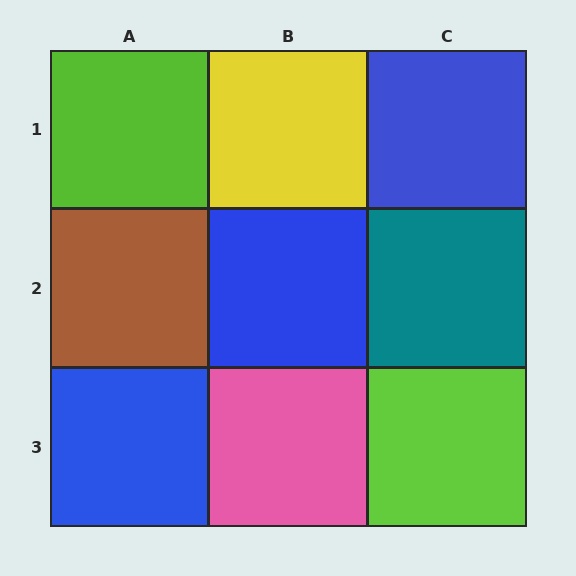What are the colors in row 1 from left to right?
Lime, yellow, blue.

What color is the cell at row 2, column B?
Blue.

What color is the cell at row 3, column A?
Blue.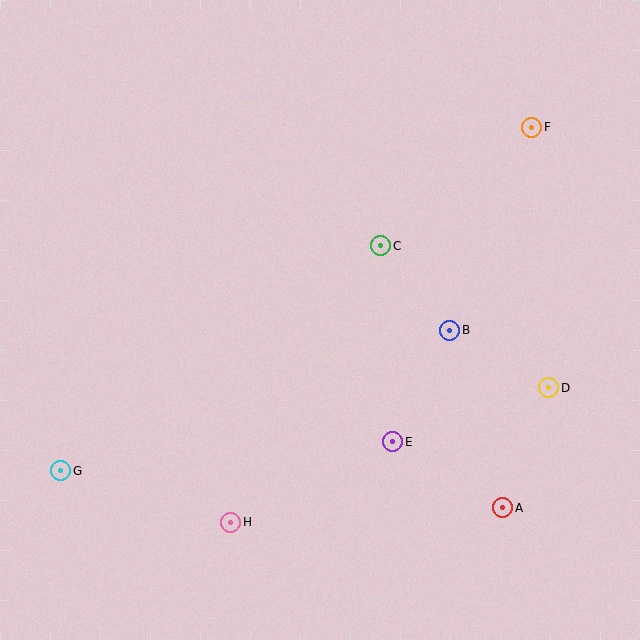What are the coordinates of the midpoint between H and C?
The midpoint between H and C is at (306, 384).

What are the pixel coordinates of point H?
Point H is at (231, 522).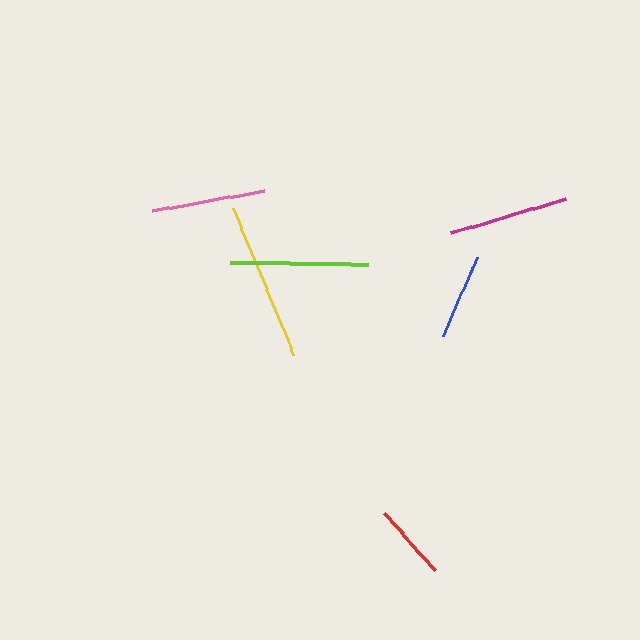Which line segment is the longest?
The yellow line is the longest at approximately 160 pixels.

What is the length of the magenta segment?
The magenta segment is approximately 120 pixels long.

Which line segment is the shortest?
The red line is the shortest at approximately 76 pixels.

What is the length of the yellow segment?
The yellow segment is approximately 160 pixels long.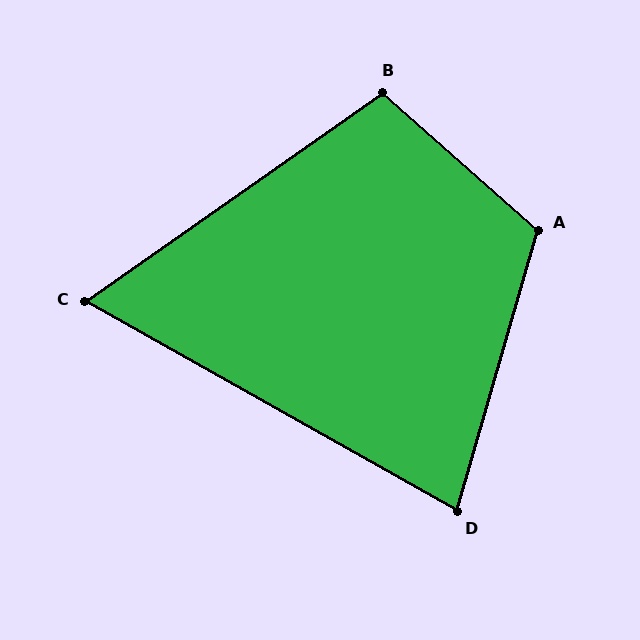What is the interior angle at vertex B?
Approximately 103 degrees (obtuse).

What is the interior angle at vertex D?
Approximately 77 degrees (acute).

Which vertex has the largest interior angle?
A, at approximately 116 degrees.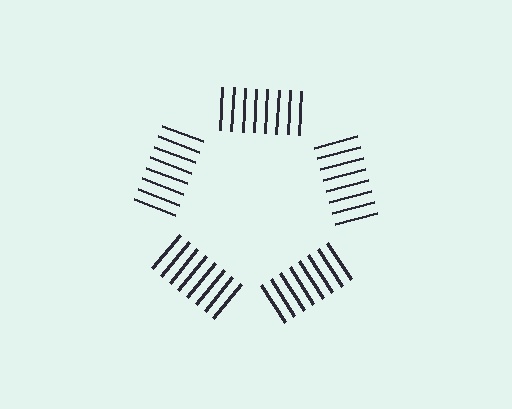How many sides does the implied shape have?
5 sides — the line-ends trace a pentagon.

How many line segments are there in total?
40 — 8 along each of the 5 edges.